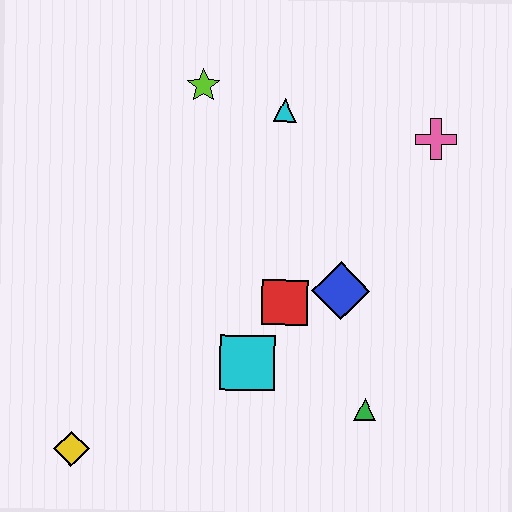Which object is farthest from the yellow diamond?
The pink cross is farthest from the yellow diamond.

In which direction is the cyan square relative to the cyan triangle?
The cyan square is below the cyan triangle.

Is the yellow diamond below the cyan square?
Yes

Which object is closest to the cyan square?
The red square is closest to the cyan square.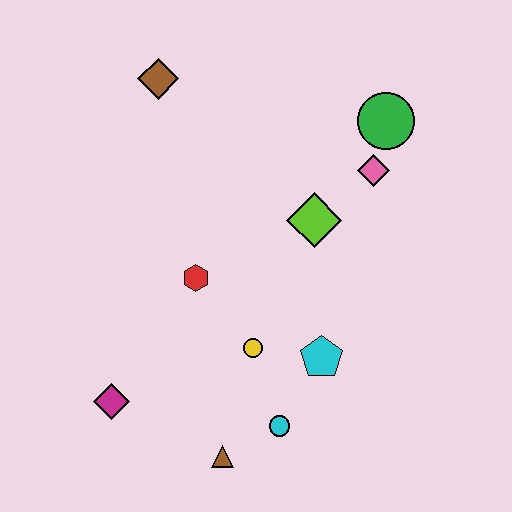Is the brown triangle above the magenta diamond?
No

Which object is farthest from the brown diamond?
The brown triangle is farthest from the brown diamond.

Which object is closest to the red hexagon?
The yellow circle is closest to the red hexagon.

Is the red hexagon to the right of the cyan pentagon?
No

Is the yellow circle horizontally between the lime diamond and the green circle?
No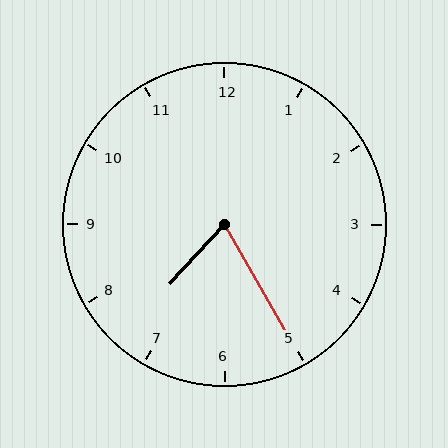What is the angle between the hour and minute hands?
Approximately 72 degrees.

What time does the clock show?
7:25.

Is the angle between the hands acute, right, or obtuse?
It is acute.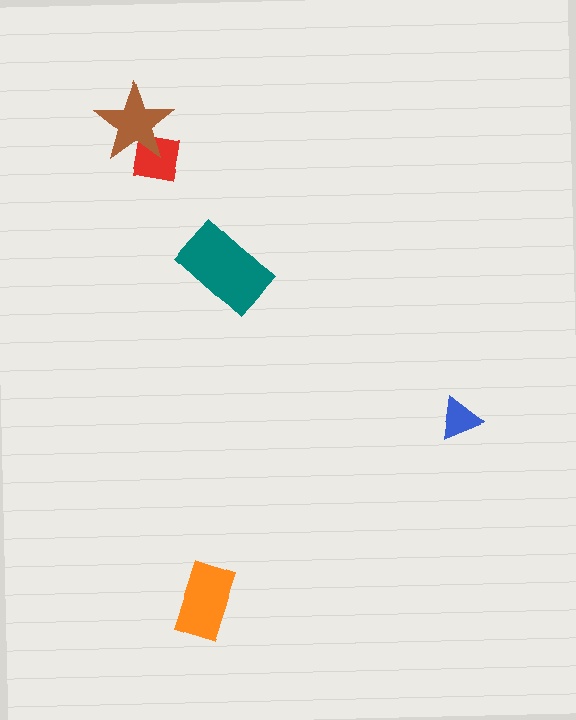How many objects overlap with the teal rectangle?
0 objects overlap with the teal rectangle.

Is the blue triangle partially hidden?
No, no other shape covers it.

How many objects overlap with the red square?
1 object overlaps with the red square.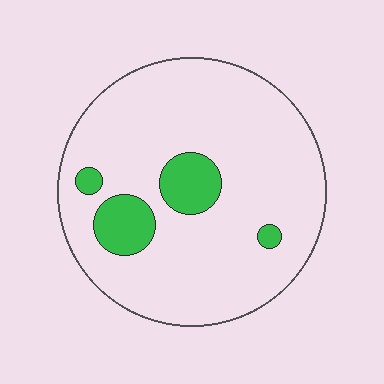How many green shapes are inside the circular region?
4.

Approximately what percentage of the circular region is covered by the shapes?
Approximately 15%.